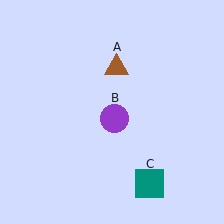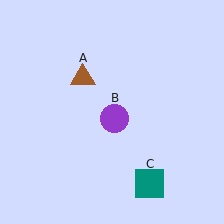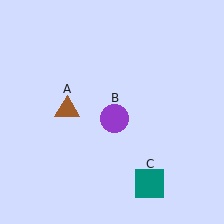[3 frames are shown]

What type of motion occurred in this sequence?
The brown triangle (object A) rotated counterclockwise around the center of the scene.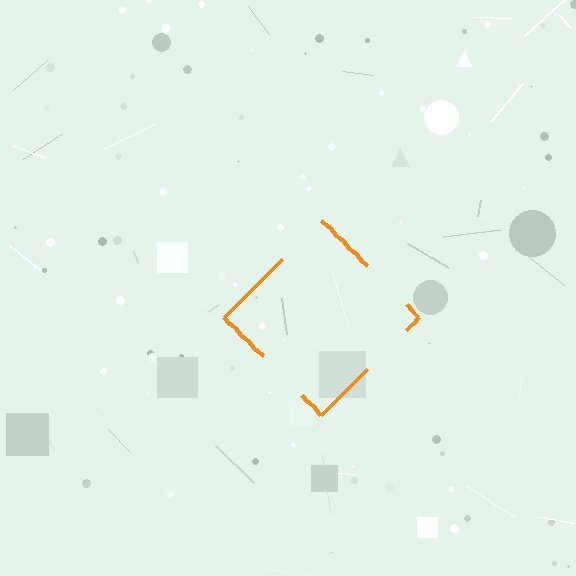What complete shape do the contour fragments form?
The contour fragments form a diamond.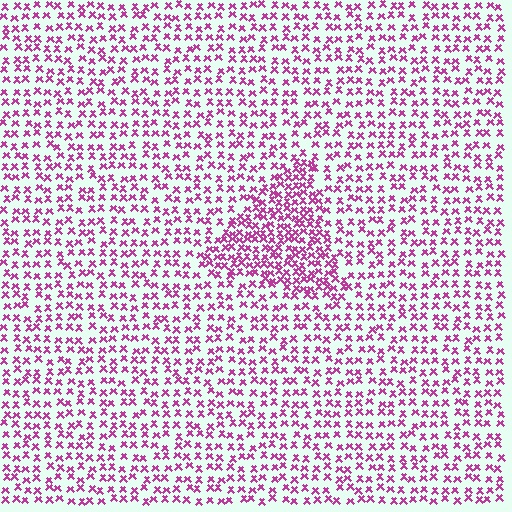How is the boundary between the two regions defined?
The boundary is defined by a change in element density (approximately 1.9x ratio). All elements are the same color, size, and shape.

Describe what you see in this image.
The image contains small magenta elements arranged at two different densities. A triangle-shaped region is visible where the elements are more densely packed than the surrounding area.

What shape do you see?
I see a triangle.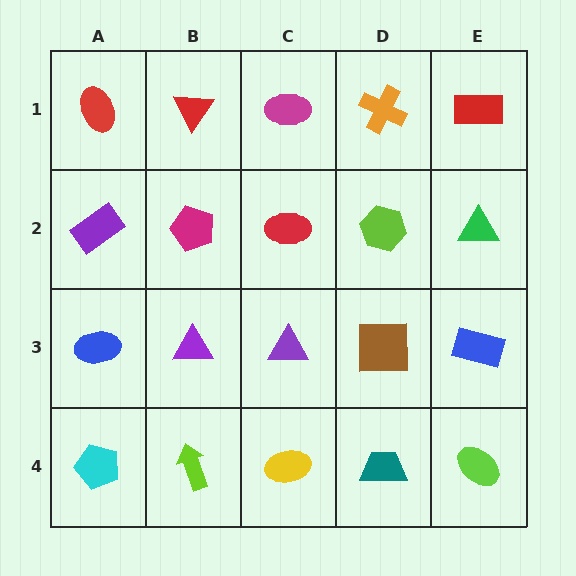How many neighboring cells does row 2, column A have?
3.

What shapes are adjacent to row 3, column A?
A purple rectangle (row 2, column A), a cyan pentagon (row 4, column A), a purple triangle (row 3, column B).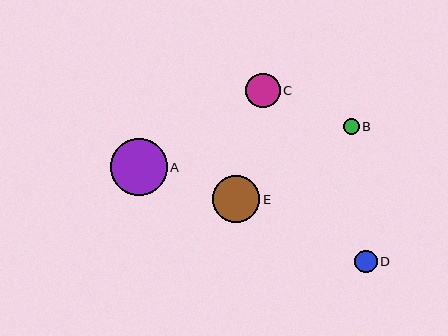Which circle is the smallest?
Circle B is the smallest with a size of approximately 16 pixels.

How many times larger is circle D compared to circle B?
Circle D is approximately 1.4 times the size of circle B.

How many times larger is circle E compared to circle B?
Circle E is approximately 2.9 times the size of circle B.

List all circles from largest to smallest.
From largest to smallest: A, E, C, D, B.